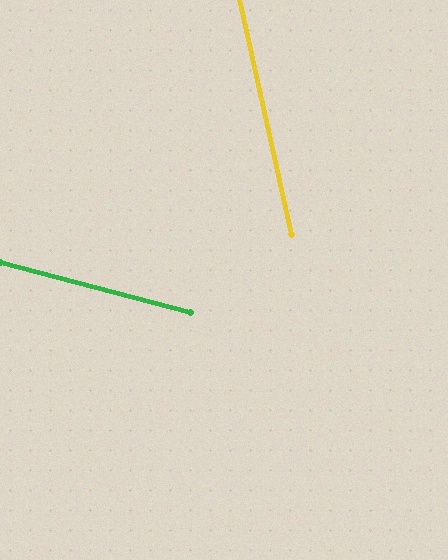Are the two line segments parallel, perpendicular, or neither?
Neither parallel nor perpendicular — they differ by about 63°.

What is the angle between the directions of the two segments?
Approximately 63 degrees.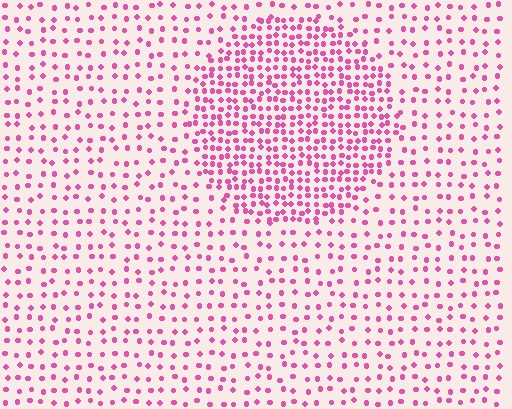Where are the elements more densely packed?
The elements are more densely packed inside the circle boundary.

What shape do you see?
I see a circle.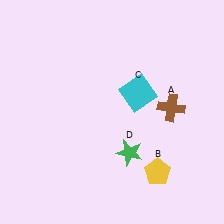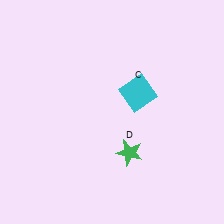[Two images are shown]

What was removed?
The brown cross (A), the yellow pentagon (B) were removed in Image 2.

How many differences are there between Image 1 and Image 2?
There are 2 differences between the two images.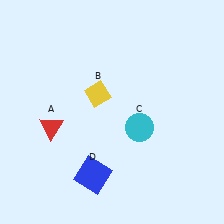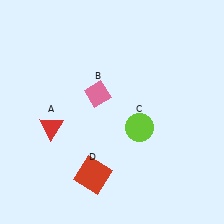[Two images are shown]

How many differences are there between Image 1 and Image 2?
There are 3 differences between the two images.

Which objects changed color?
B changed from yellow to pink. C changed from cyan to lime. D changed from blue to red.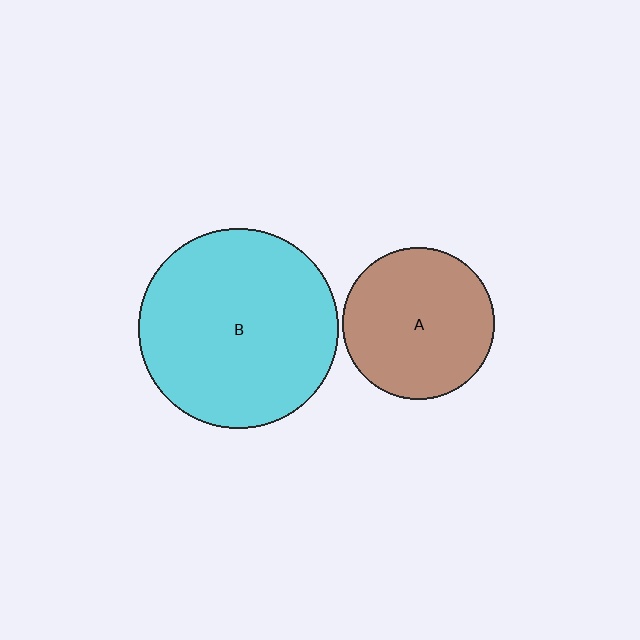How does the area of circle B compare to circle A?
Approximately 1.7 times.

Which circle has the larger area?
Circle B (cyan).